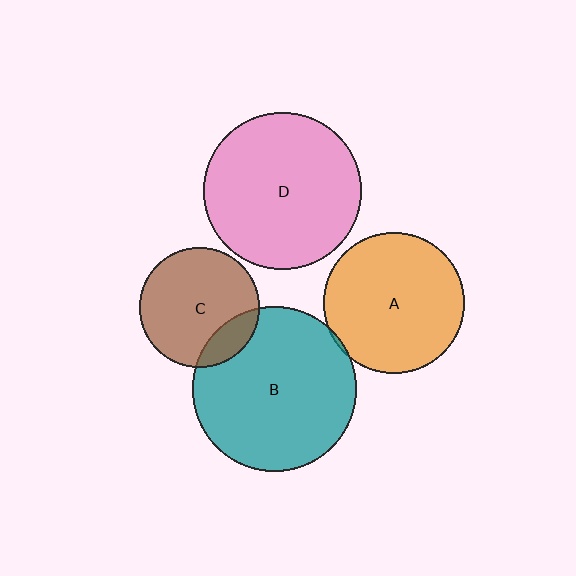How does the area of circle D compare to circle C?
Approximately 1.7 times.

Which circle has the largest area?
Circle B (teal).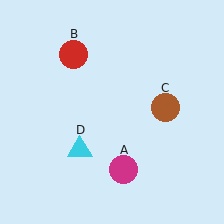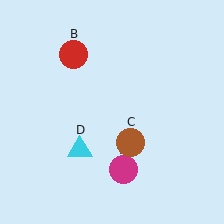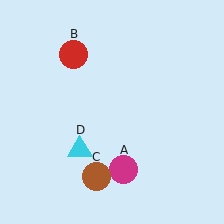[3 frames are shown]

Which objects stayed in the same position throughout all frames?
Magenta circle (object A) and red circle (object B) and cyan triangle (object D) remained stationary.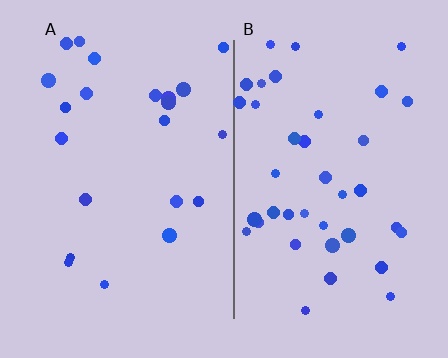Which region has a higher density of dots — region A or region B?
B (the right).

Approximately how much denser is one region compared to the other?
Approximately 1.8× — region B over region A.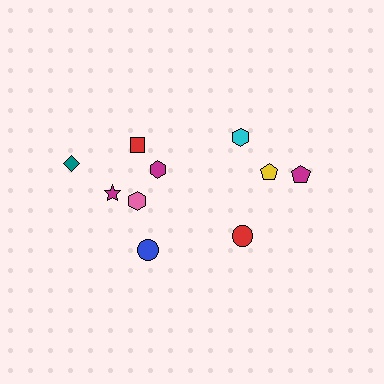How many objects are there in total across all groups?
There are 10 objects.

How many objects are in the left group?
There are 6 objects.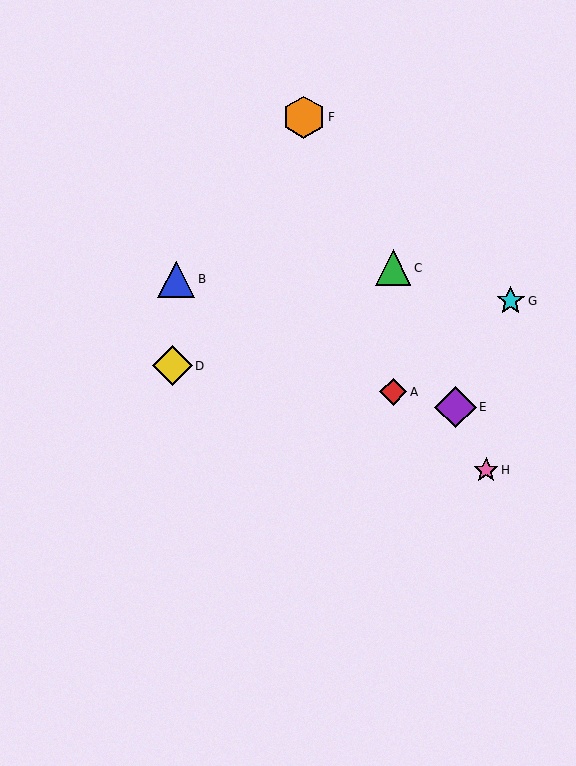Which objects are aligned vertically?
Objects A, C are aligned vertically.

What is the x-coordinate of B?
Object B is at x≈176.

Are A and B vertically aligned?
No, A is at x≈393 and B is at x≈176.